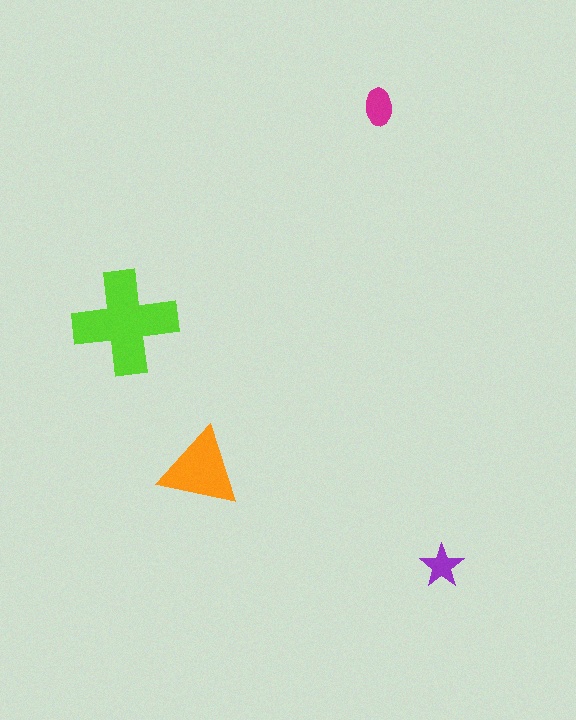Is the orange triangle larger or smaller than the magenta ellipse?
Larger.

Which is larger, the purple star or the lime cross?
The lime cross.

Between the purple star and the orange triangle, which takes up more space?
The orange triangle.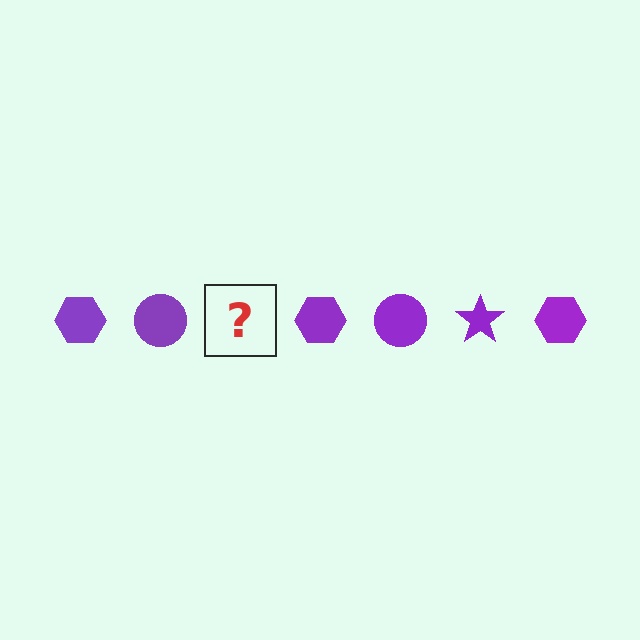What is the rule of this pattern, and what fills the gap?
The rule is that the pattern cycles through hexagon, circle, star shapes in purple. The gap should be filled with a purple star.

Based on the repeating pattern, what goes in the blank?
The blank should be a purple star.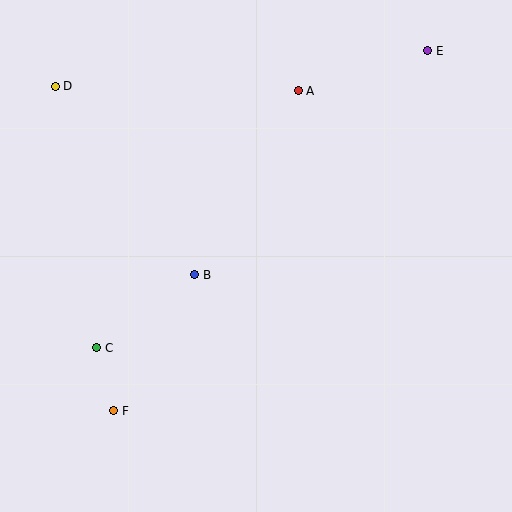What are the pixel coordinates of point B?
Point B is at (195, 275).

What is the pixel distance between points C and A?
The distance between C and A is 326 pixels.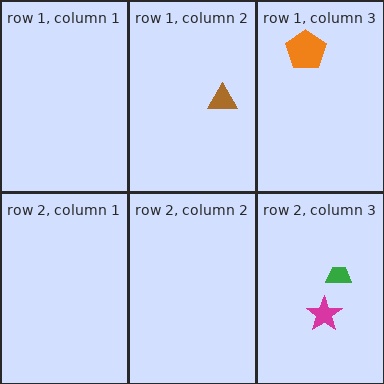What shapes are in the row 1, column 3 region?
The orange pentagon.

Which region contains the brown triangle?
The row 1, column 2 region.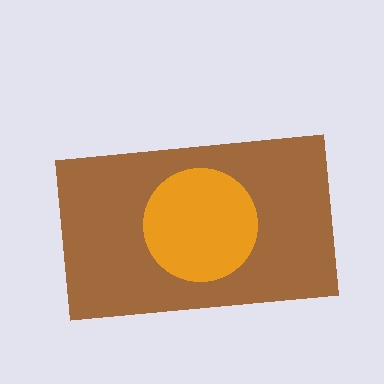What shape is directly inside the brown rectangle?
The orange circle.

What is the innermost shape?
The orange circle.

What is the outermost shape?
The brown rectangle.